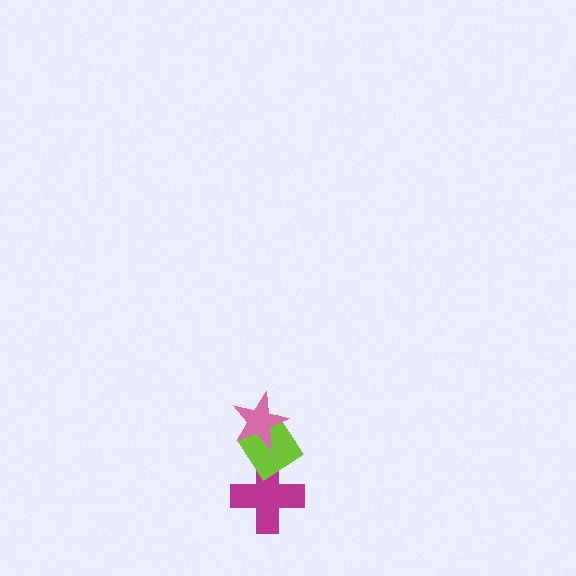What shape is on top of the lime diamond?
The pink star is on top of the lime diamond.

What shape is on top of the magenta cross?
The lime diamond is on top of the magenta cross.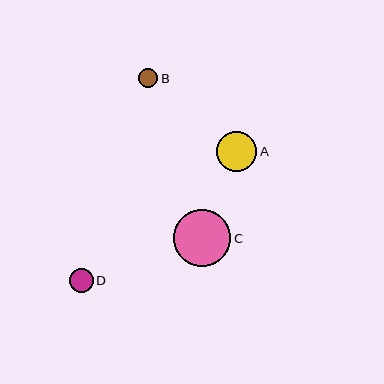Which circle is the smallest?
Circle B is the smallest with a size of approximately 19 pixels.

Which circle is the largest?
Circle C is the largest with a size of approximately 57 pixels.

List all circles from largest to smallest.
From largest to smallest: C, A, D, B.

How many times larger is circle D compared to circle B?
Circle D is approximately 1.3 times the size of circle B.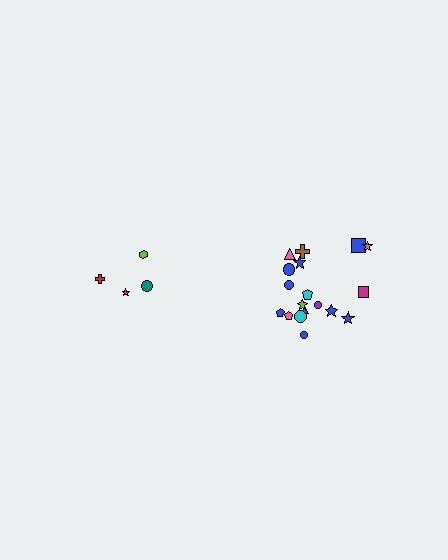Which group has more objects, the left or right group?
The right group.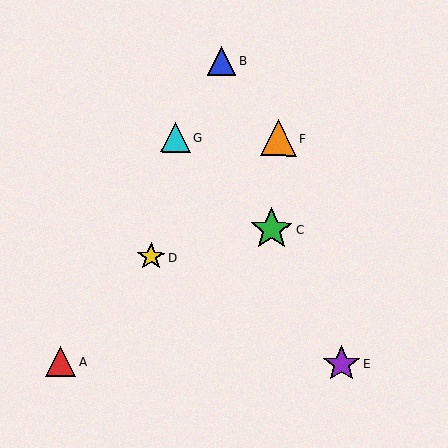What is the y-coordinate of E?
Object E is at y≈364.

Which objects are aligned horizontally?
Objects F, G are aligned horizontally.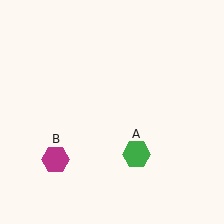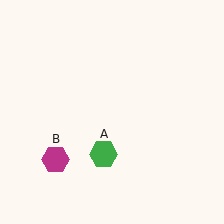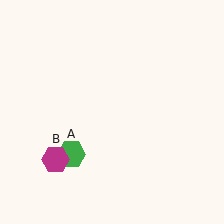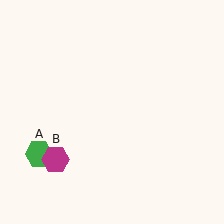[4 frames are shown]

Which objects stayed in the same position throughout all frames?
Magenta hexagon (object B) remained stationary.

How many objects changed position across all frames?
1 object changed position: green hexagon (object A).